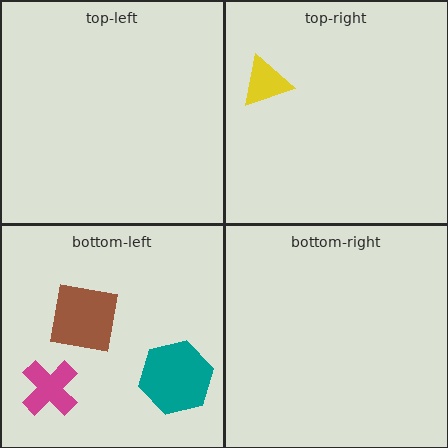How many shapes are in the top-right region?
1.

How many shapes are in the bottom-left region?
3.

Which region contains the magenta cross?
The bottom-left region.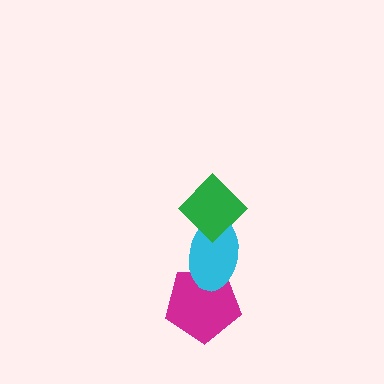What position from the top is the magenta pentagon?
The magenta pentagon is 3rd from the top.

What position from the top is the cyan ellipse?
The cyan ellipse is 2nd from the top.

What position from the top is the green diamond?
The green diamond is 1st from the top.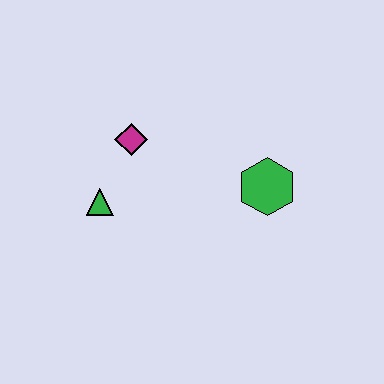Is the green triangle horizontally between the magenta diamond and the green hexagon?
No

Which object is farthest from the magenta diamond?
The green hexagon is farthest from the magenta diamond.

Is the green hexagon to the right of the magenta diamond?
Yes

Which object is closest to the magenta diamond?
The green triangle is closest to the magenta diamond.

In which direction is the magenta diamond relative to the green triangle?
The magenta diamond is above the green triangle.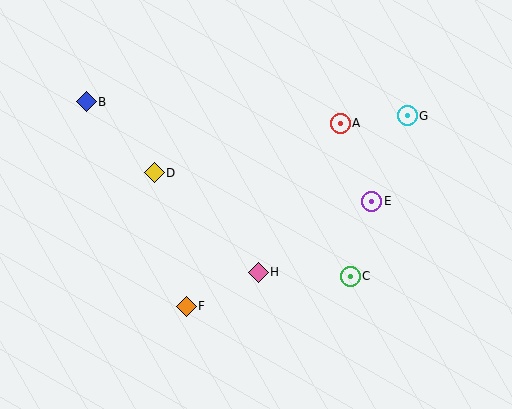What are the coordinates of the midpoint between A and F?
The midpoint between A and F is at (263, 215).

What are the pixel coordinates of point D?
Point D is at (154, 173).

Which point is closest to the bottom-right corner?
Point C is closest to the bottom-right corner.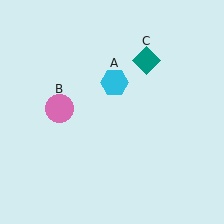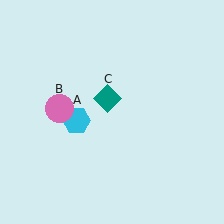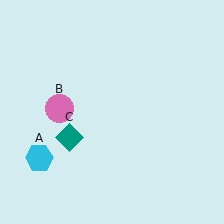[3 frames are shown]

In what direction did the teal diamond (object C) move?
The teal diamond (object C) moved down and to the left.